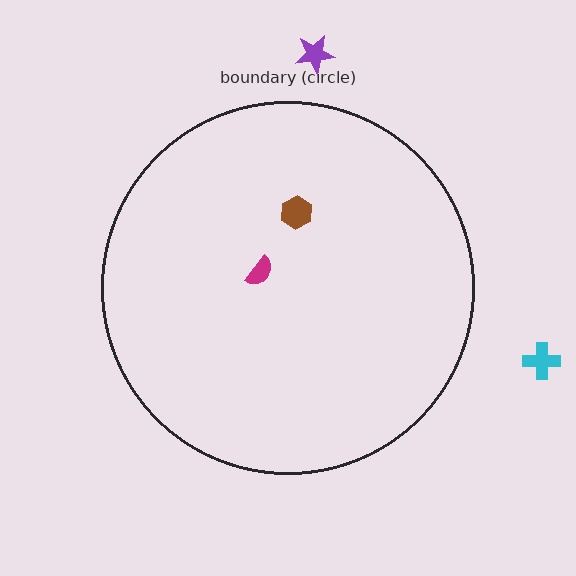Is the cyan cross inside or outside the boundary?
Outside.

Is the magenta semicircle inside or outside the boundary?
Inside.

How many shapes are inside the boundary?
2 inside, 2 outside.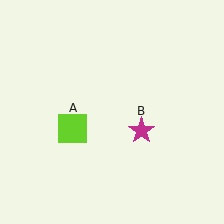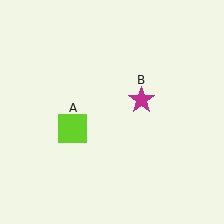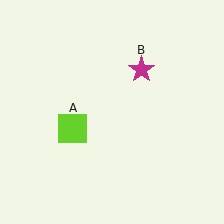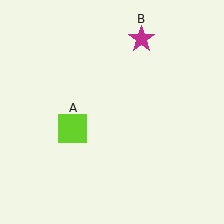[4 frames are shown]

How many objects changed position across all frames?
1 object changed position: magenta star (object B).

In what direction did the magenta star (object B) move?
The magenta star (object B) moved up.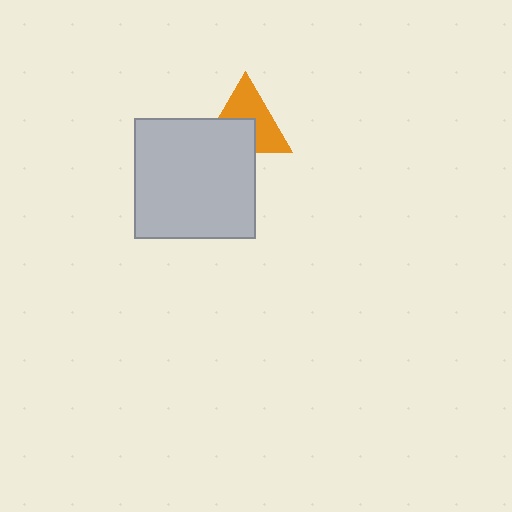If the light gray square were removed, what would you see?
You would see the complete orange triangle.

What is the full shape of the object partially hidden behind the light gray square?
The partially hidden object is an orange triangle.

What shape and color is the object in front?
The object in front is a light gray square.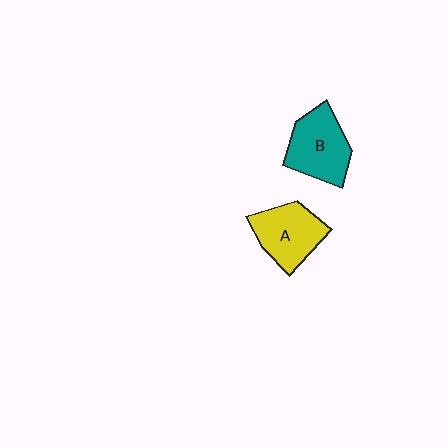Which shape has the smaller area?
Shape A (yellow).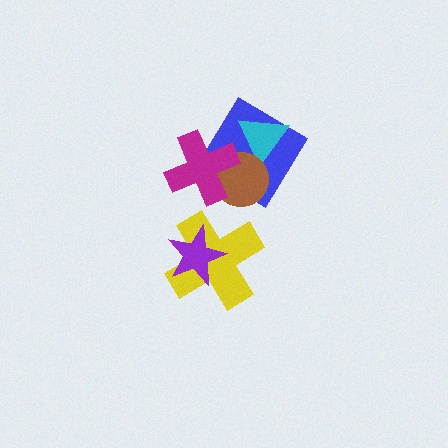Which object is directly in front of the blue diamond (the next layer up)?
The cyan triangle is directly in front of the blue diamond.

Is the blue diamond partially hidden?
Yes, it is partially covered by another shape.